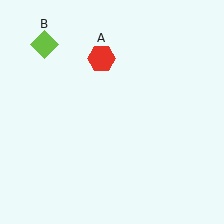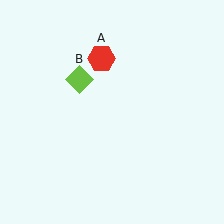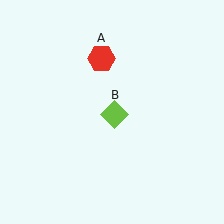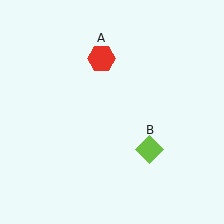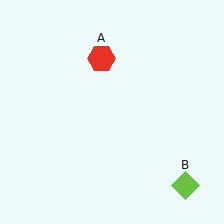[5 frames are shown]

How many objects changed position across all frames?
1 object changed position: lime diamond (object B).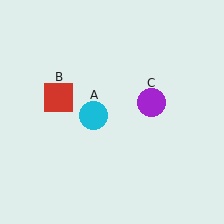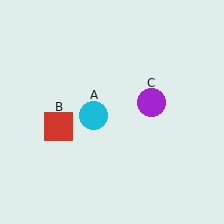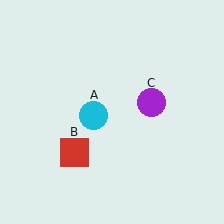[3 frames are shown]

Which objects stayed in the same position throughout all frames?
Cyan circle (object A) and purple circle (object C) remained stationary.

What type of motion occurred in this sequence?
The red square (object B) rotated counterclockwise around the center of the scene.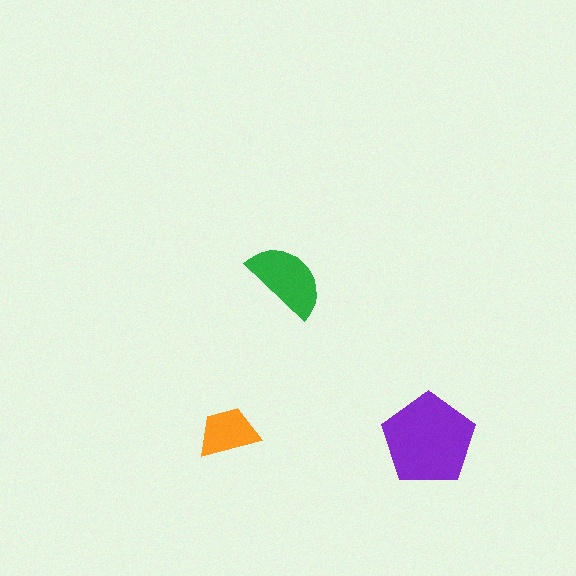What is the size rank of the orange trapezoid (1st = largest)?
3rd.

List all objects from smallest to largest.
The orange trapezoid, the green semicircle, the purple pentagon.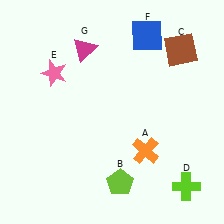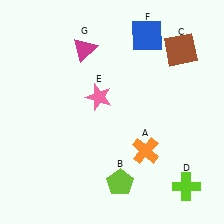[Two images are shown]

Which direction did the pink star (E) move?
The pink star (E) moved right.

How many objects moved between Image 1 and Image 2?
1 object moved between the two images.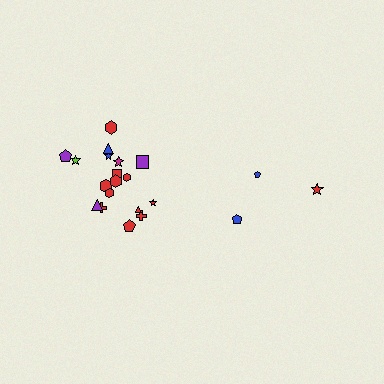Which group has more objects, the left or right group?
The left group.